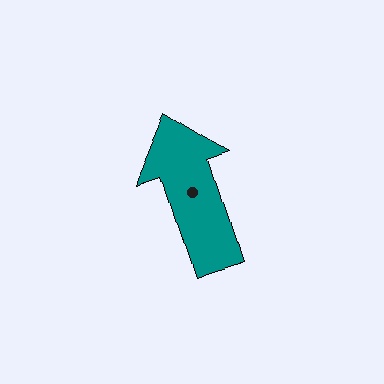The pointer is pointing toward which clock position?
Roughly 11 o'clock.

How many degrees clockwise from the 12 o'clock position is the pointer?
Approximately 342 degrees.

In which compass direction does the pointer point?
North.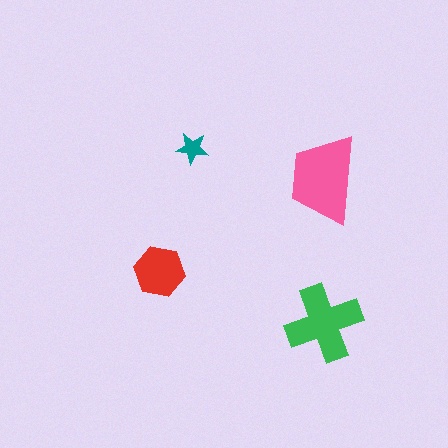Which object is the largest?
The pink trapezoid.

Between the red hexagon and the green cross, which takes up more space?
The green cross.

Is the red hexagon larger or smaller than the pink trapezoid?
Smaller.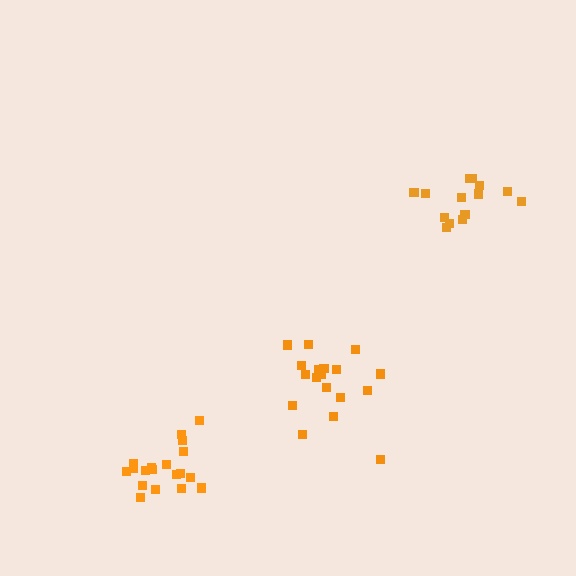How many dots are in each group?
Group 1: 18 dots, Group 2: 19 dots, Group 3: 14 dots (51 total).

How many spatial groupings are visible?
There are 3 spatial groupings.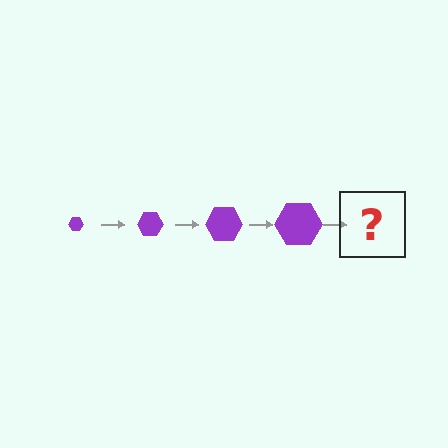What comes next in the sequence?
The next element should be a purple hexagon, larger than the previous one.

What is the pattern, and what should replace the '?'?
The pattern is that the hexagon gets progressively larger each step. The '?' should be a purple hexagon, larger than the previous one.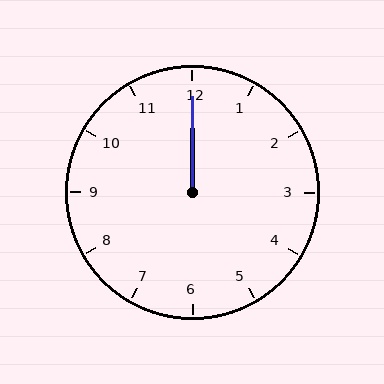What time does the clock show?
12:00.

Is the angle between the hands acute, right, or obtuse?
It is acute.